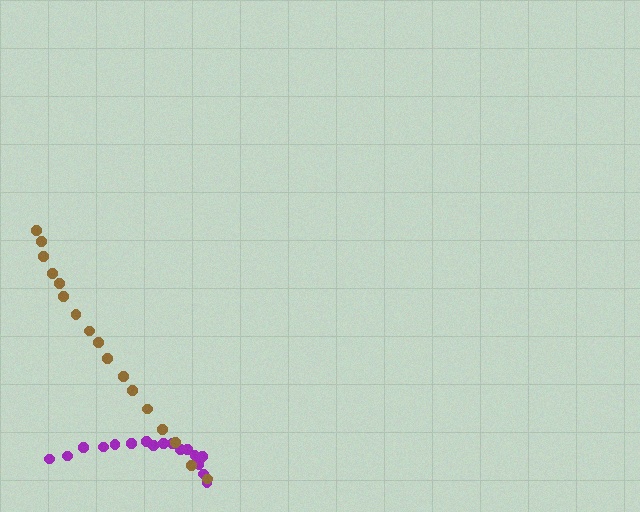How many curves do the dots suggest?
There are 2 distinct paths.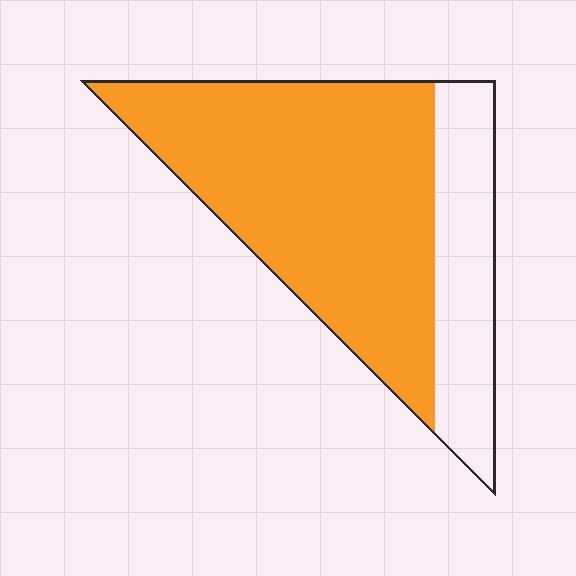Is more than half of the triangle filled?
Yes.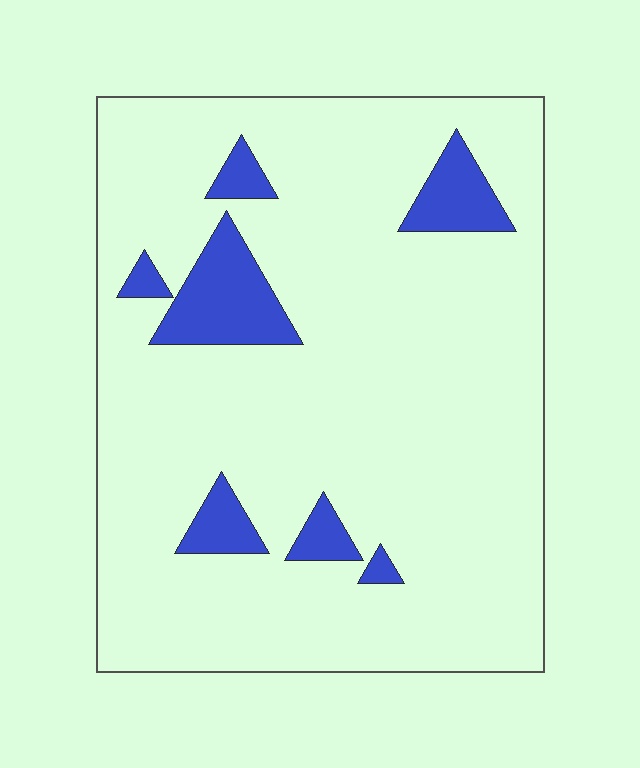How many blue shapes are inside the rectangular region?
7.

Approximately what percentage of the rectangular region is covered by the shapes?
Approximately 10%.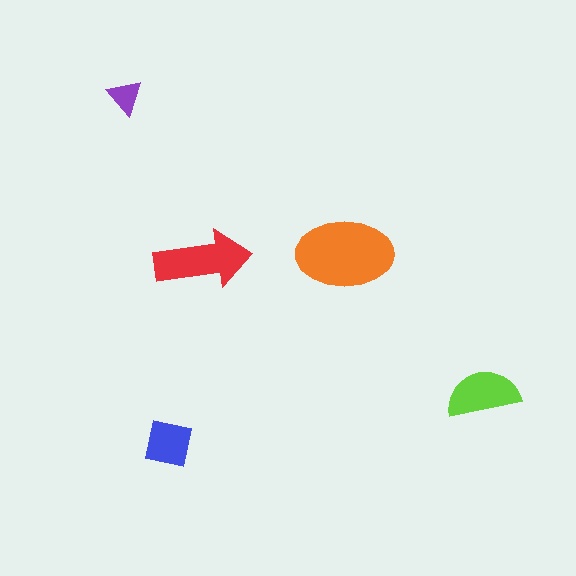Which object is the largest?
The orange ellipse.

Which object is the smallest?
The purple triangle.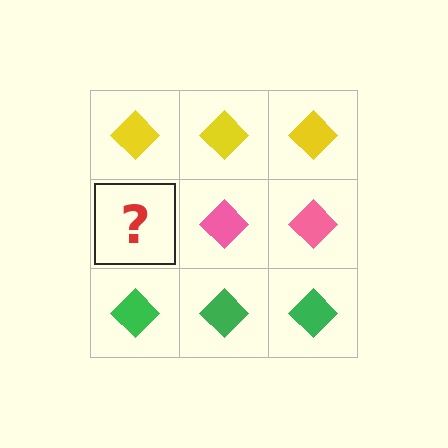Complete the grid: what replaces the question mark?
The question mark should be replaced with a pink diamond.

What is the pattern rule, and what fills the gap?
The rule is that each row has a consistent color. The gap should be filled with a pink diamond.